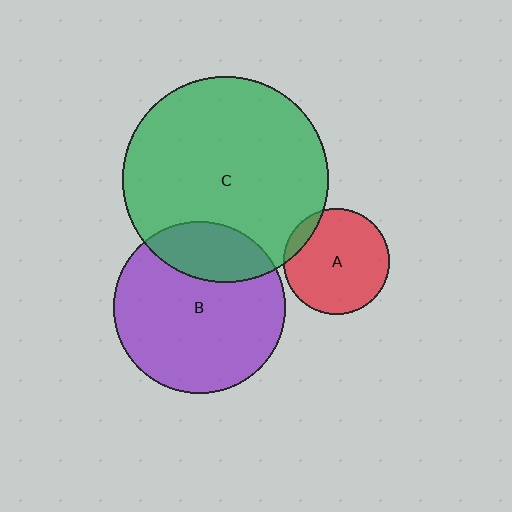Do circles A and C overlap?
Yes.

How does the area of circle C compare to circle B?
Approximately 1.4 times.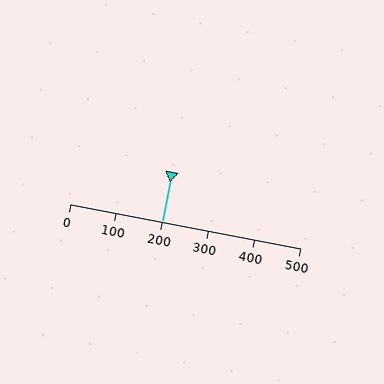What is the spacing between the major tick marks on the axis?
The major ticks are spaced 100 apart.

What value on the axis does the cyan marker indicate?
The marker indicates approximately 200.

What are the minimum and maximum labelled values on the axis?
The axis runs from 0 to 500.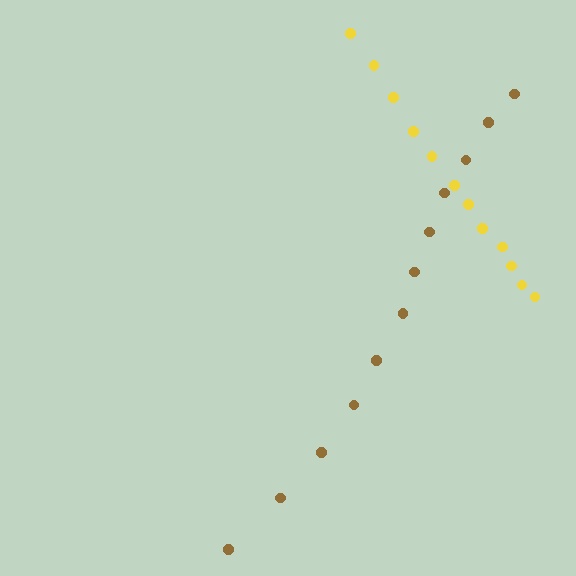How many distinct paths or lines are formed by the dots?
There are 2 distinct paths.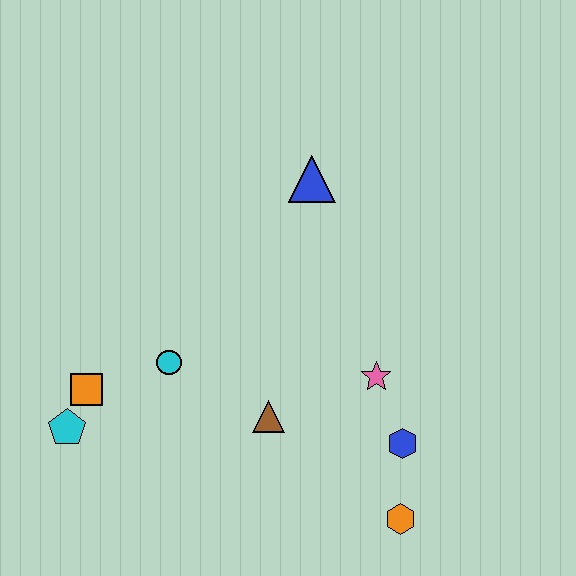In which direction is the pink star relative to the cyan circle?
The pink star is to the right of the cyan circle.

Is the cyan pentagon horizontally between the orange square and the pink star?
No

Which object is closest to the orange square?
The cyan pentagon is closest to the orange square.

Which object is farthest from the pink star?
The cyan pentagon is farthest from the pink star.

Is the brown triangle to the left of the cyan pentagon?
No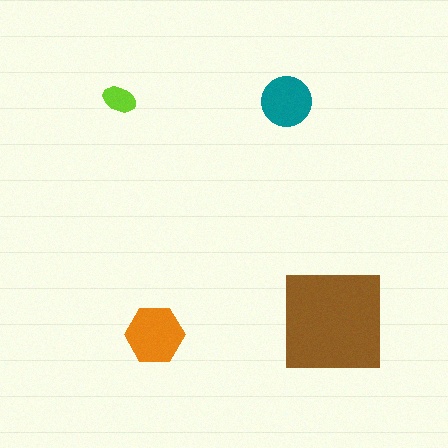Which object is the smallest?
The lime ellipse.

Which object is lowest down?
The orange hexagon is bottommost.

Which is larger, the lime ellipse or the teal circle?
The teal circle.